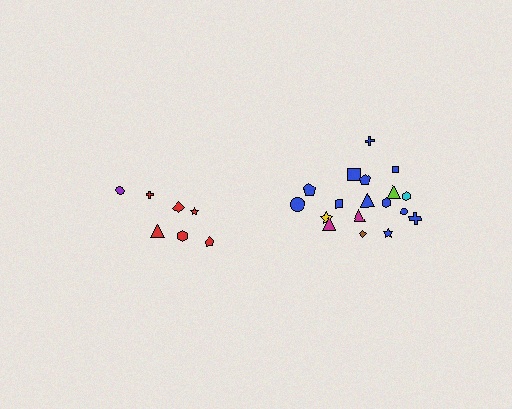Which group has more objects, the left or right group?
The right group.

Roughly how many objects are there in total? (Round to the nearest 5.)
Roughly 25 objects in total.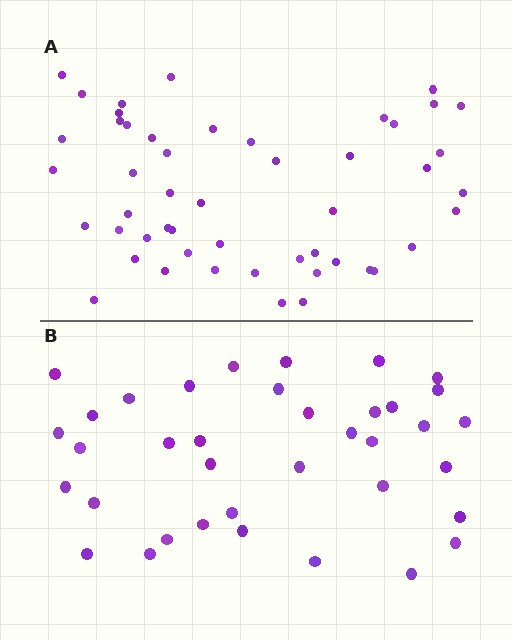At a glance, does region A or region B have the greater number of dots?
Region A (the top region) has more dots.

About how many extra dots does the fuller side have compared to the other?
Region A has approximately 15 more dots than region B.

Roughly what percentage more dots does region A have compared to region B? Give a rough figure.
About 35% more.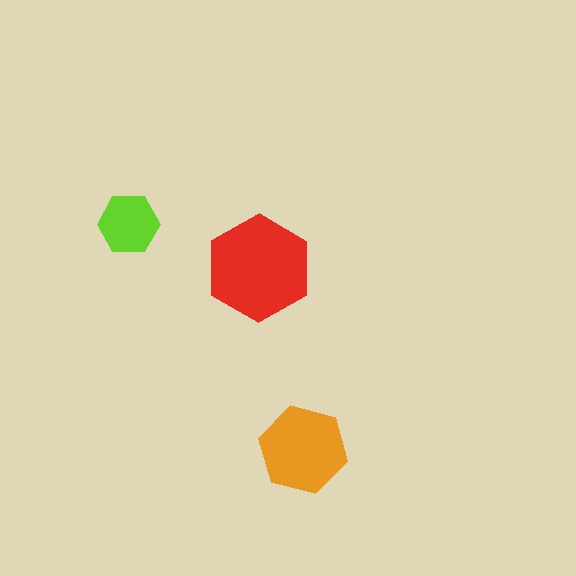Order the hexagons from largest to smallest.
the red one, the orange one, the lime one.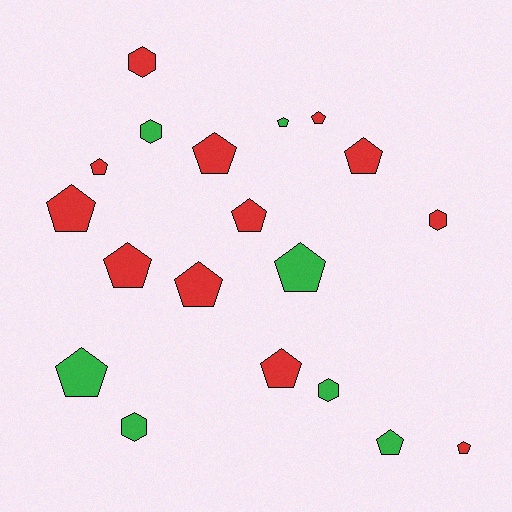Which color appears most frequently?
Red, with 12 objects.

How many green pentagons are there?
There are 4 green pentagons.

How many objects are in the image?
There are 19 objects.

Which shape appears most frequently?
Pentagon, with 14 objects.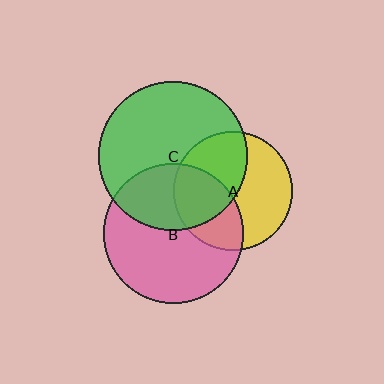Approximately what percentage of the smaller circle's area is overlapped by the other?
Approximately 35%.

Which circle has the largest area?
Circle C (green).